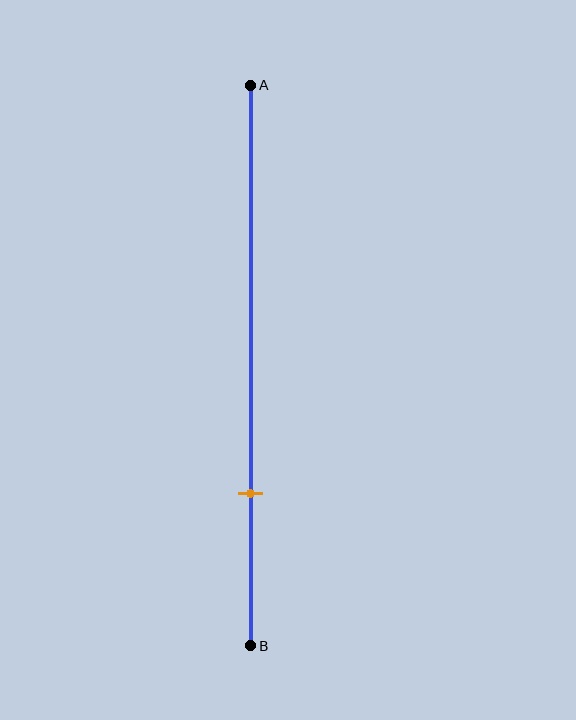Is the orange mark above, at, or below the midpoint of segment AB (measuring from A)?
The orange mark is below the midpoint of segment AB.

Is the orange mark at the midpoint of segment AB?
No, the mark is at about 75% from A, not at the 50% midpoint.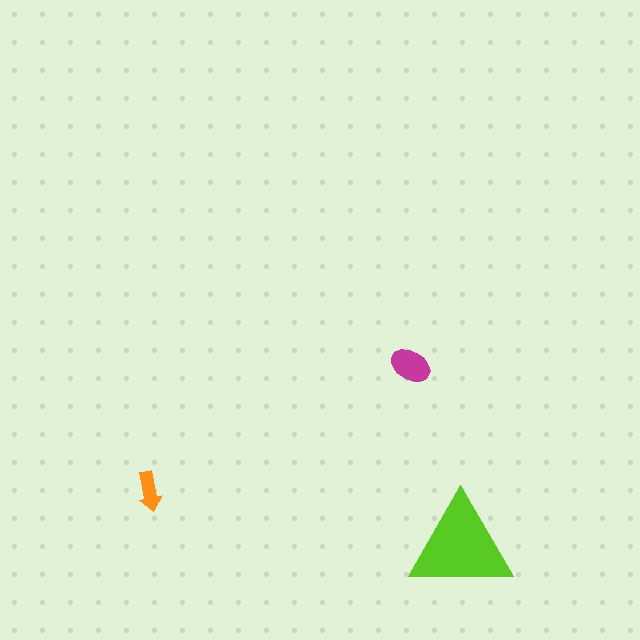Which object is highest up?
The magenta ellipse is topmost.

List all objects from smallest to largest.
The orange arrow, the magenta ellipse, the lime triangle.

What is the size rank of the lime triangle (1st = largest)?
1st.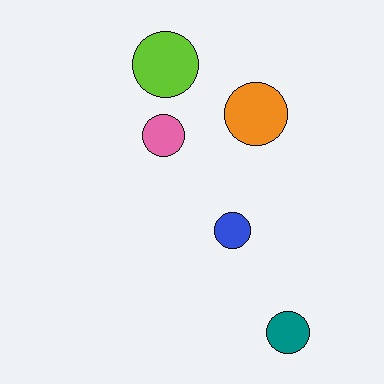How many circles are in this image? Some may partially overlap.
There are 5 circles.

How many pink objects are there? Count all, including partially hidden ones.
There is 1 pink object.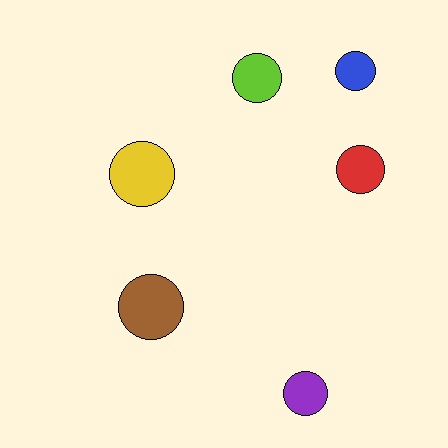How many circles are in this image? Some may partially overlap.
There are 6 circles.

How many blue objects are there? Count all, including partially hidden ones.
There is 1 blue object.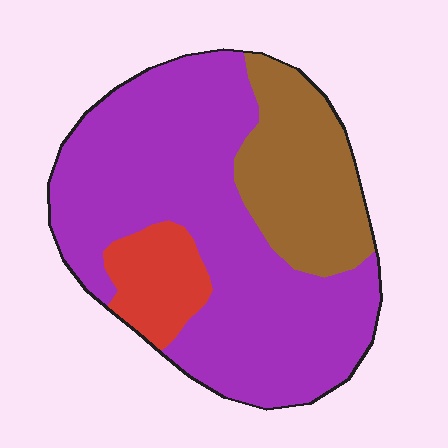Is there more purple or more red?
Purple.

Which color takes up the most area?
Purple, at roughly 65%.